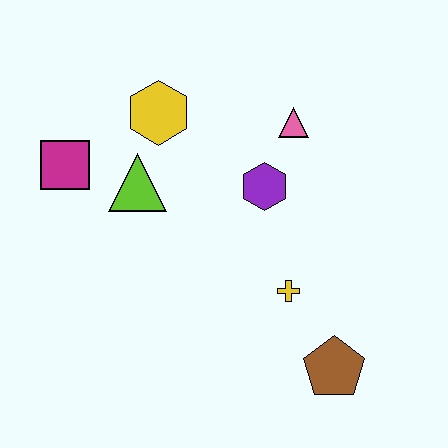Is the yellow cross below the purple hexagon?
Yes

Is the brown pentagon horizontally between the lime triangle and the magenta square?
No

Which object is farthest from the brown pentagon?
The magenta square is farthest from the brown pentagon.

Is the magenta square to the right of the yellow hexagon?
No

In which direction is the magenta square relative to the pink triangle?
The magenta square is to the left of the pink triangle.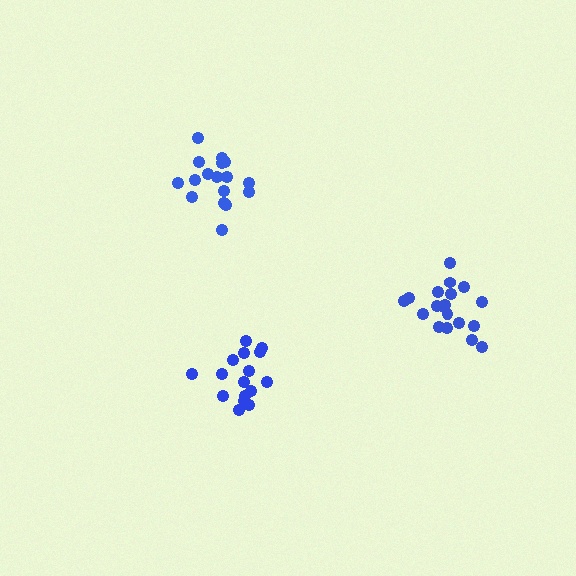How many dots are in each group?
Group 1: 19 dots, Group 2: 16 dots, Group 3: 17 dots (52 total).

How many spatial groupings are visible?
There are 3 spatial groupings.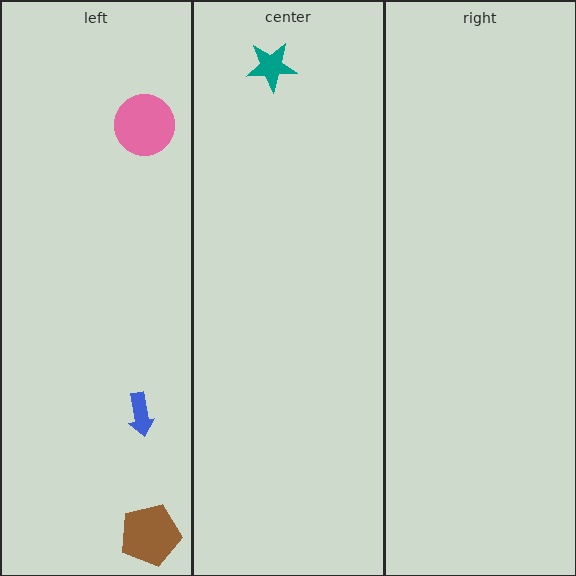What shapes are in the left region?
The pink circle, the blue arrow, the brown pentagon.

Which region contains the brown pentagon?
The left region.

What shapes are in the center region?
The teal star.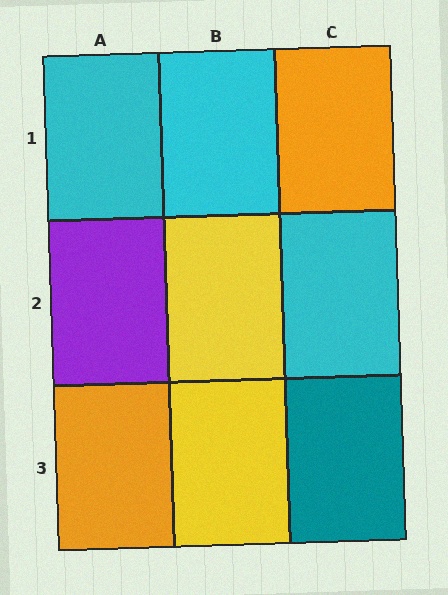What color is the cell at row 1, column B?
Cyan.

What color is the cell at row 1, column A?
Cyan.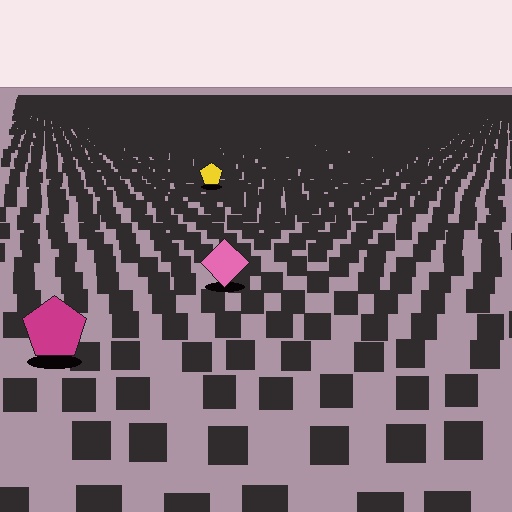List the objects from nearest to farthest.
From nearest to farthest: the magenta pentagon, the pink diamond, the yellow pentagon.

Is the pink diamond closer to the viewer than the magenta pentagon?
No. The magenta pentagon is closer — you can tell from the texture gradient: the ground texture is coarser near it.